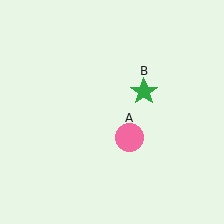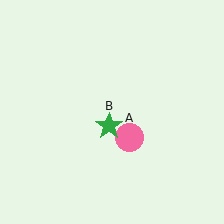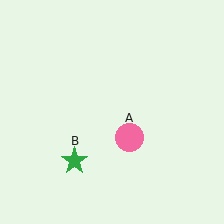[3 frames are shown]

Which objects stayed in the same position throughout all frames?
Pink circle (object A) remained stationary.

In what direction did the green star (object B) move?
The green star (object B) moved down and to the left.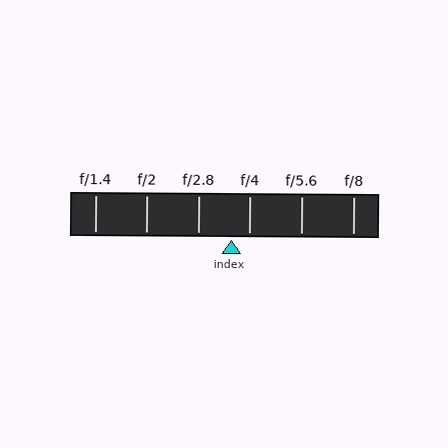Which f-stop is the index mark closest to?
The index mark is closest to f/4.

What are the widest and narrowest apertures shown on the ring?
The widest aperture shown is f/1.4 and the narrowest is f/8.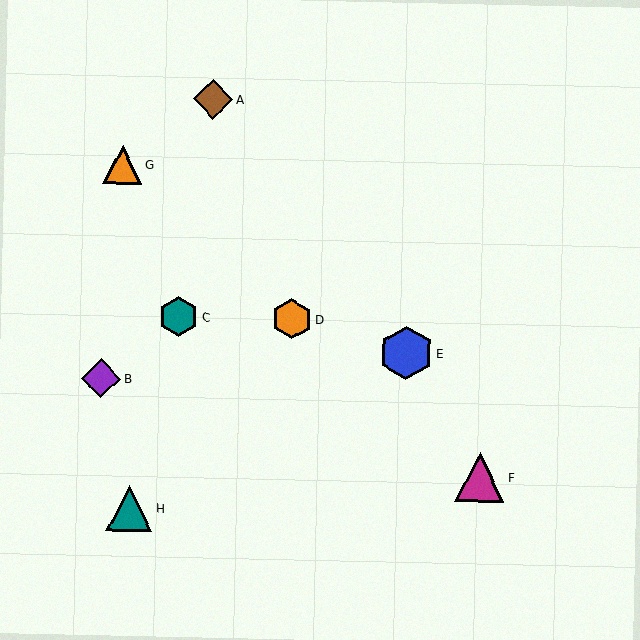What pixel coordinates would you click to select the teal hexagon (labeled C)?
Click at (179, 317) to select the teal hexagon C.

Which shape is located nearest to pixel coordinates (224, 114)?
The brown diamond (labeled A) at (213, 99) is nearest to that location.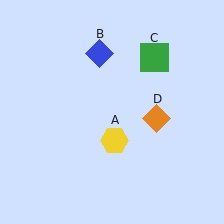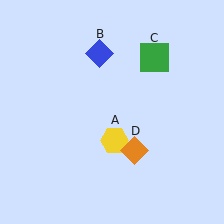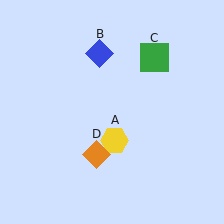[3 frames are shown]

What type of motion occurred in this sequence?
The orange diamond (object D) rotated clockwise around the center of the scene.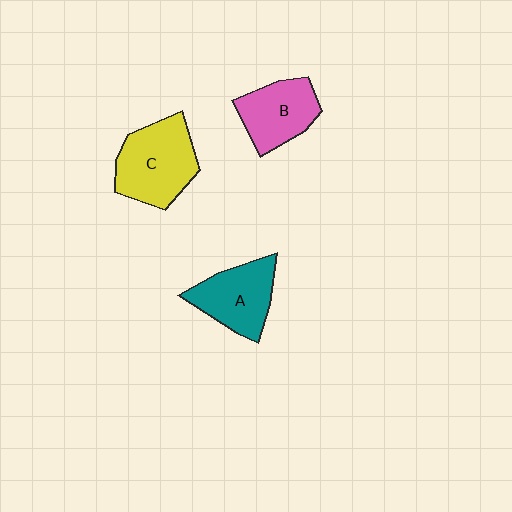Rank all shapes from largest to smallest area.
From largest to smallest: C (yellow), A (teal), B (pink).